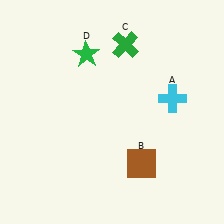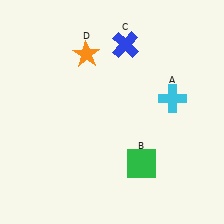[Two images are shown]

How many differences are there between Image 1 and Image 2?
There are 3 differences between the two images.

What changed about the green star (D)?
In Image 1, D is green. In Image 2, it changed to orange.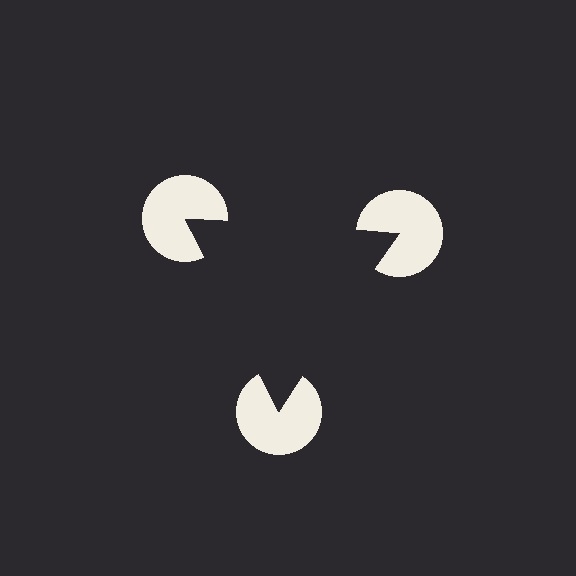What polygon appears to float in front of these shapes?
An illusory triangle — its edges are inferred from the aligned wedge cuts in the pac-man discs, not physically drawn.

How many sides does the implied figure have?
3 sides.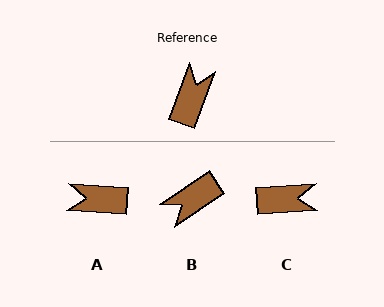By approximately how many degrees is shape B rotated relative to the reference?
Approximately 144 degrees counter-clockwise.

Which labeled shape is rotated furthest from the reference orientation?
B, about 144 degrees away.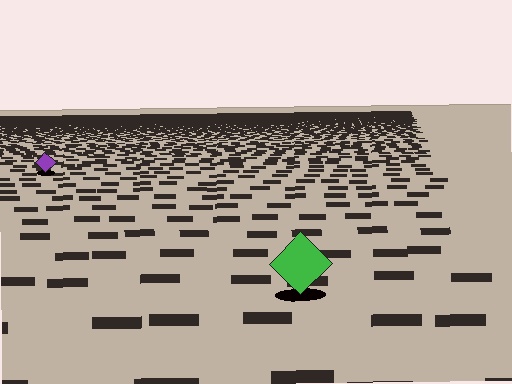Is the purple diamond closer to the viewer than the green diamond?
No. The green diamond is closer — you can tell from the texture gradient: the ground texture is coarser near it.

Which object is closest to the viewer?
The green diamond is closest. The texture marks near it are larger and more spread out.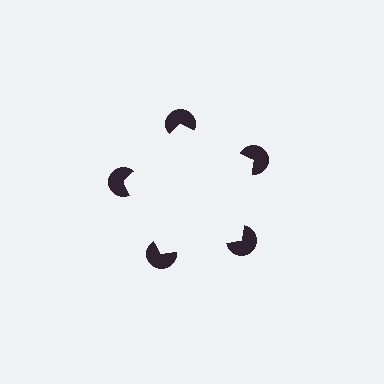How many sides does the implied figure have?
5 sides.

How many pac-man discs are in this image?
There are 5 — one at each vertex of the illusory pentagon.